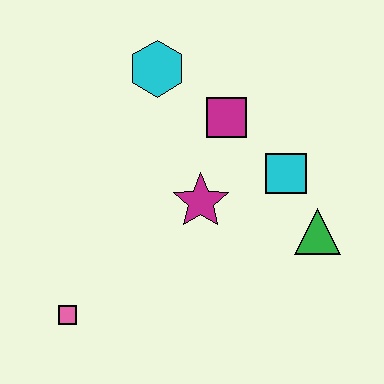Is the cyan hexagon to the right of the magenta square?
No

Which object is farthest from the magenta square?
The pink square is farthest from the magenta square.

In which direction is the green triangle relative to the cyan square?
The green triangle is below the cyan square.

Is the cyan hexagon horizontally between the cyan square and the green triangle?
No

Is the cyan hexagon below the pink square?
No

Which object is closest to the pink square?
The magenta star is closest to the pink square.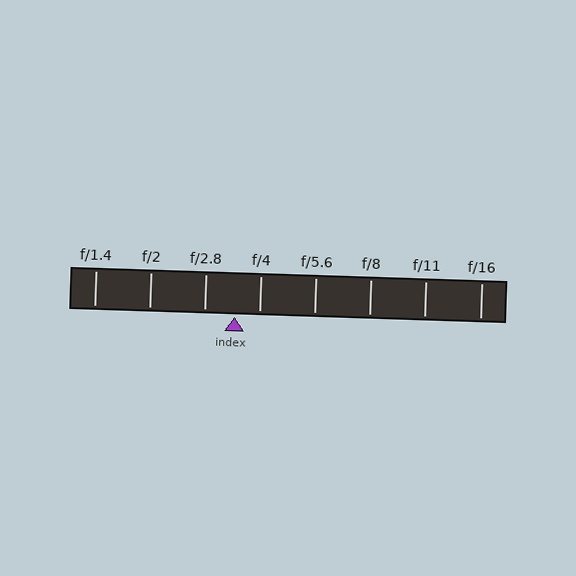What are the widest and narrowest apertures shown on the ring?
The widest aperture shown is f/1.4 and the narrowest is f/16.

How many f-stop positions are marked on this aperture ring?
There are 8 f-stop positions marked.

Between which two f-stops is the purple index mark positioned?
The index mark is between f/2.8 and f/4.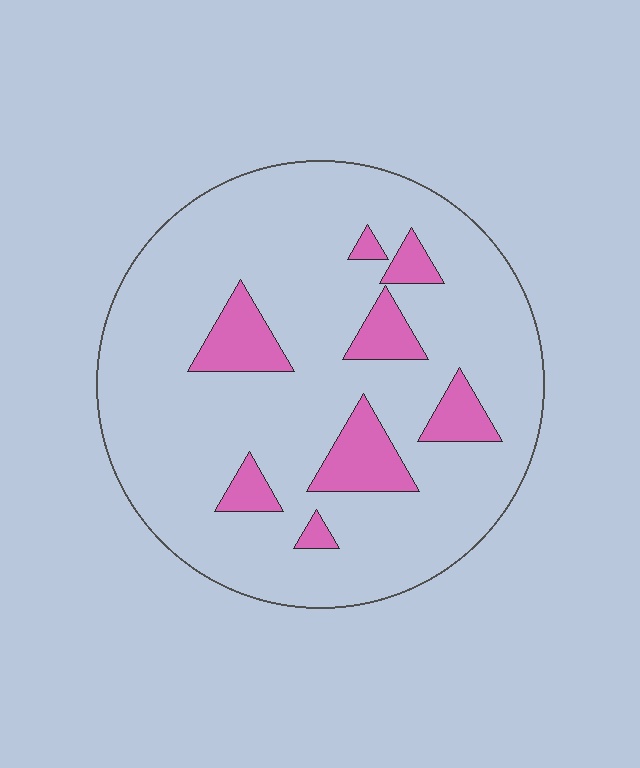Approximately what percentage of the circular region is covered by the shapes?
Approximately 15%.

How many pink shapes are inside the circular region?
8.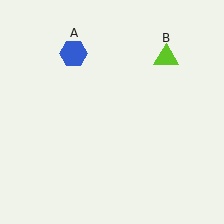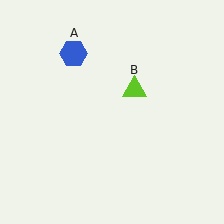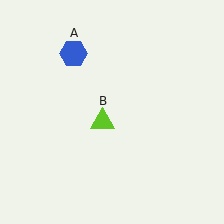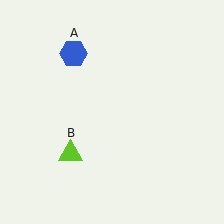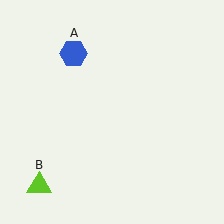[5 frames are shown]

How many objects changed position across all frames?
1 object changed position: lime triangle (object B).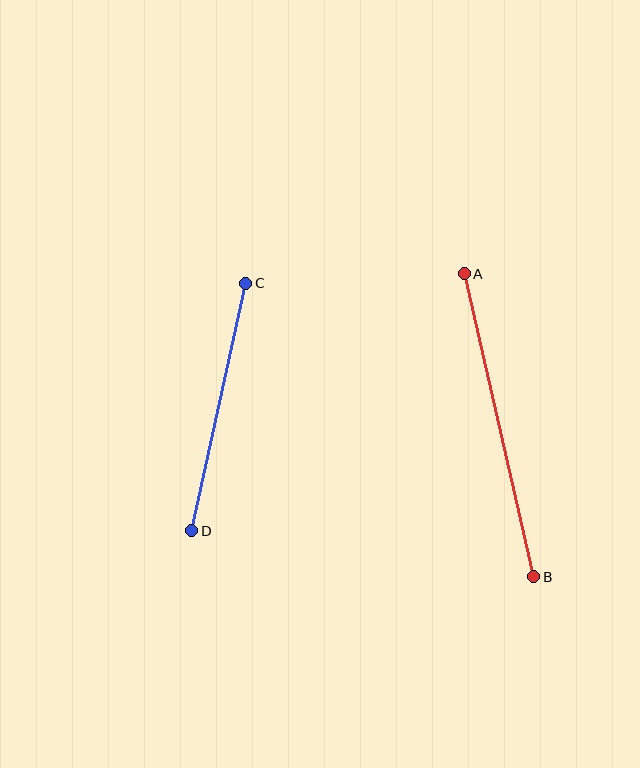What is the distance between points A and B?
The distance is approximately 311 pixels.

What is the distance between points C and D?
The distance is approximately 253 pixels.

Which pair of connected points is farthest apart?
Points A and B are farthest apart.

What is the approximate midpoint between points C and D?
The midpoint is at approximately (219, 407) pixels.